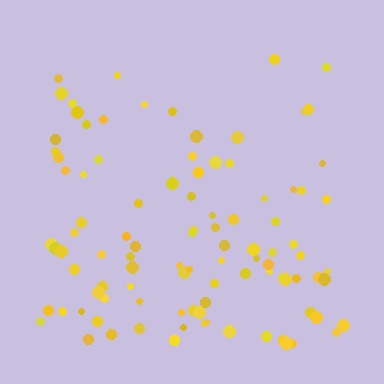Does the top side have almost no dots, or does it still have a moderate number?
Still a moderate number, just noticeably fewer than the bottom.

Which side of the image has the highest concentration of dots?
The bottom.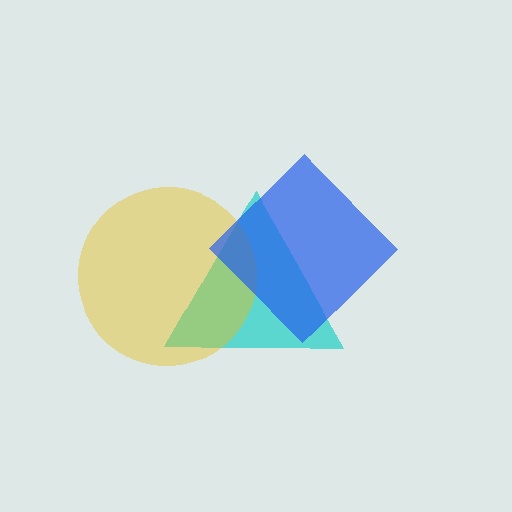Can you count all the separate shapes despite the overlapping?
Yes, there are 3 separate shapes.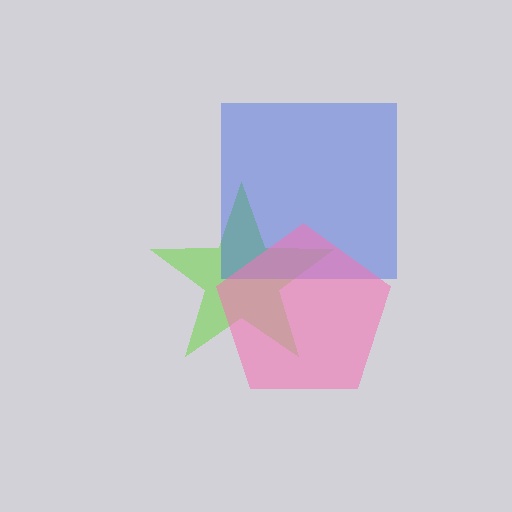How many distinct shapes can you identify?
There are 3 distinct shapes: a lime star, a blue square, a pink pentagon.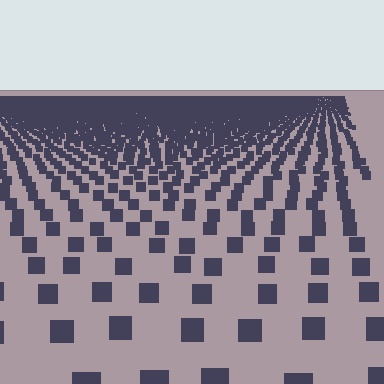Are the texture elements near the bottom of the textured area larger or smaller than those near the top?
Larger. Near the bottom, elements are closer to the viewer and appear at a bigger on-screen size.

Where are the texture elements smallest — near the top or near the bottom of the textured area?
Near the top.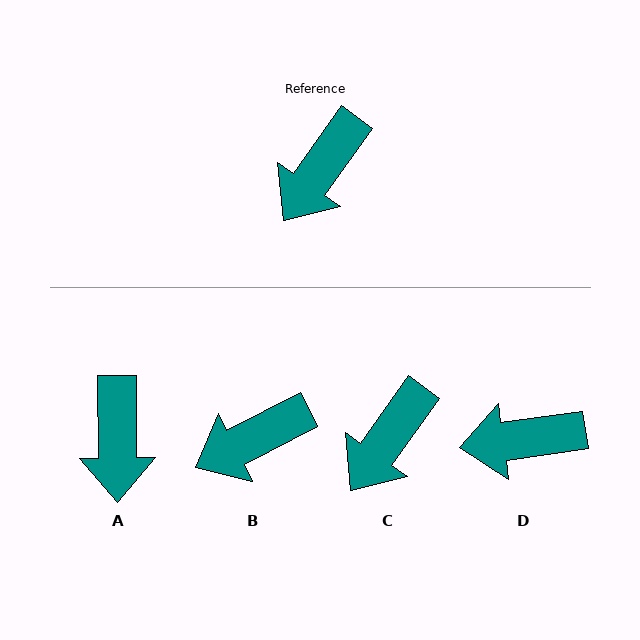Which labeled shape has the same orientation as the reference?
C.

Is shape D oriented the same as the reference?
No, it is off by about 47 degrees.